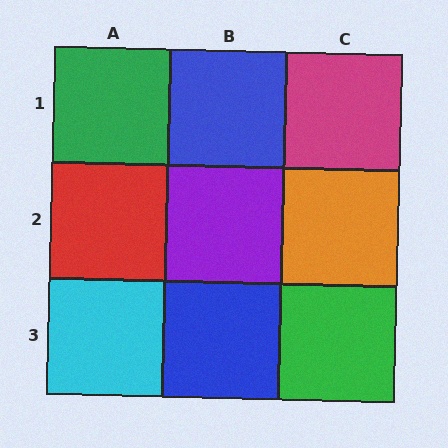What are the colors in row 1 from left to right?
Green, blue, magenta.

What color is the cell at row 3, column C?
Green.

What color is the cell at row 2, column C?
Orange.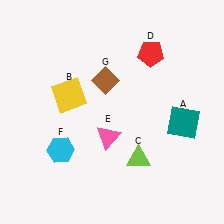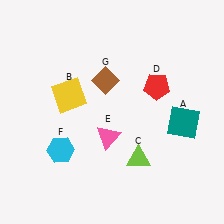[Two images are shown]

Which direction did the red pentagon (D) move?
The red pentagon (D) moved down.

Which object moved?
The red pentagon (D) moved down.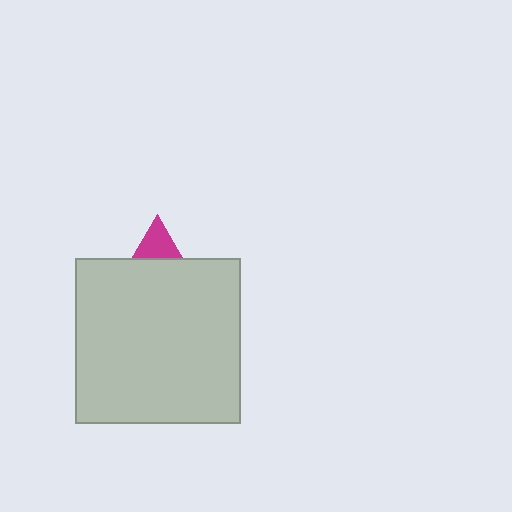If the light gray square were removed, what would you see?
You would see the complete magenta triangle.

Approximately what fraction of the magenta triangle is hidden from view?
Roughly 67% of the magenta triangle is hidden behind the light gray square.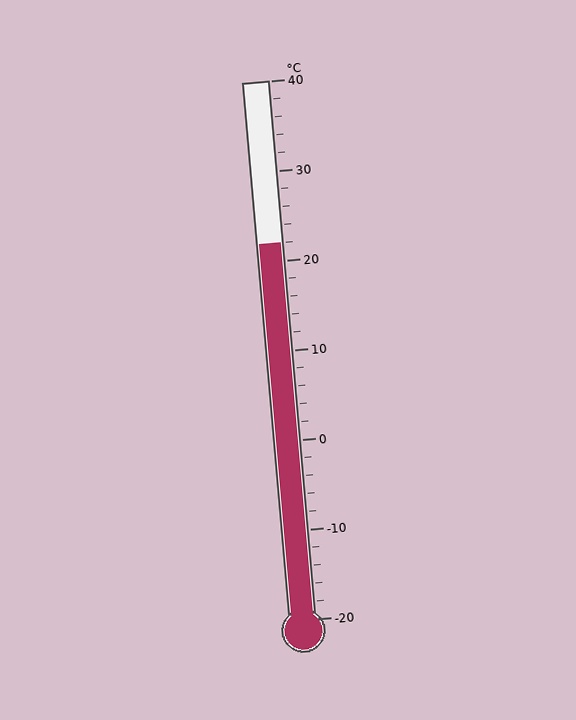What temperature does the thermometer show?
The thermometer shows approximately 22°C.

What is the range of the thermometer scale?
The thermometer scale ranges from -20°C to 40°C.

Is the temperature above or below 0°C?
The temperature is above 0°C.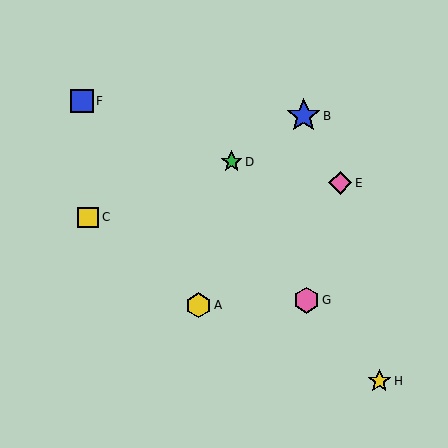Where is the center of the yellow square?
The center of the yellow square is at (88, 217).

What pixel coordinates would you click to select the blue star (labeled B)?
Click at (304, 116) to select the blue star B.